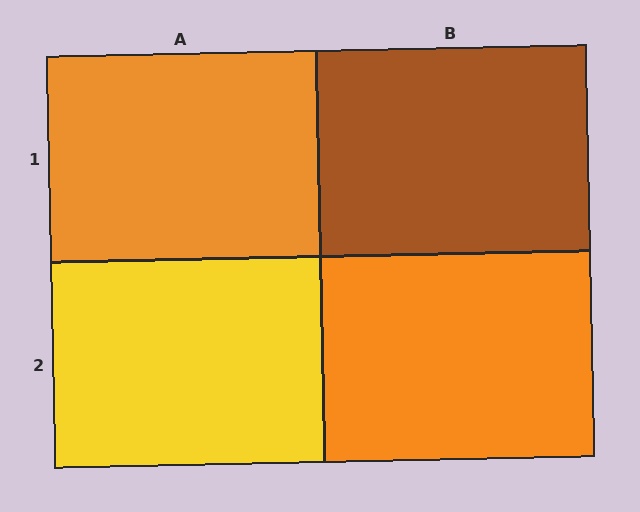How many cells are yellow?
1 cell is yellow.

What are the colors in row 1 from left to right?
Orange, brown.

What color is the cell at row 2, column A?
Yellow.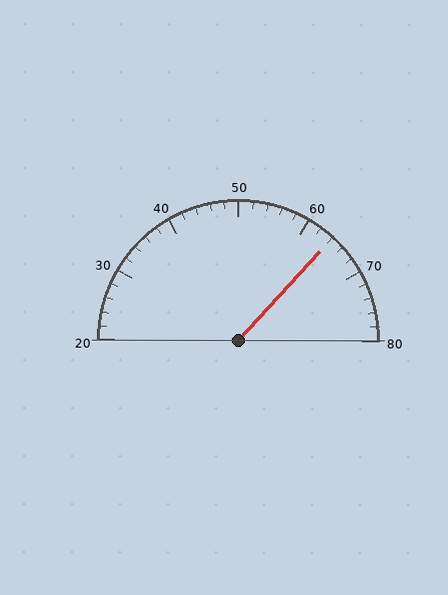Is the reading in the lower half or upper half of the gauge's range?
The reading is in the upper half of the range (20 to 80).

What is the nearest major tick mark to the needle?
The nearest major tick mark is 60.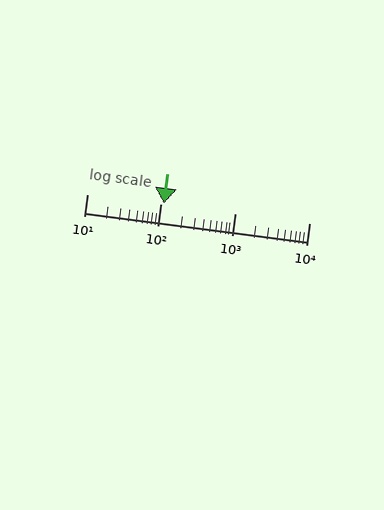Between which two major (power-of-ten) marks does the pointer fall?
The pointer is between 100 and 1000.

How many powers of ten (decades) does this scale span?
The scale spans 3 decades, from 10 to 10000.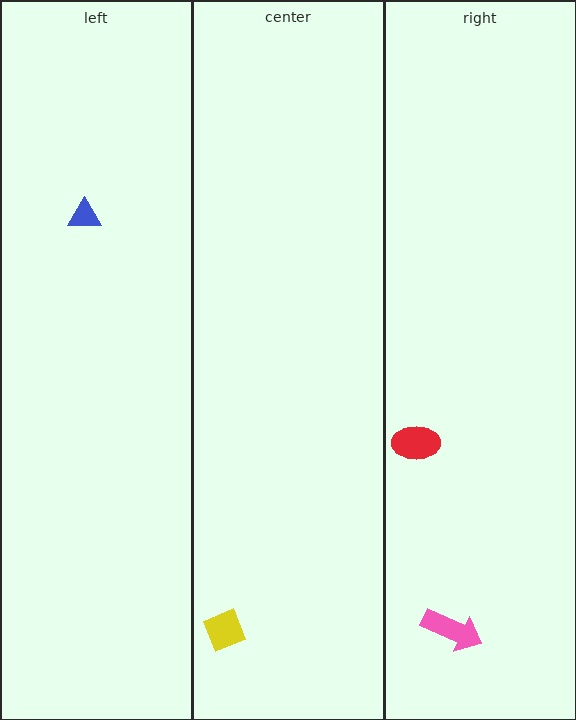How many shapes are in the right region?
2.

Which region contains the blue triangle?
The left region.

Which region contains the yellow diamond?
The center region.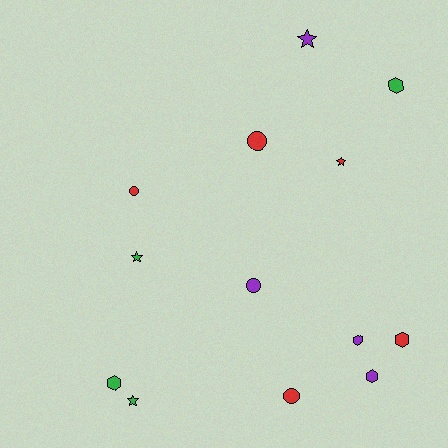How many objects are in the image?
There are 13 objects.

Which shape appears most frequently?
Hexagon, with 5 objects.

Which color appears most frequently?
Red, with 5 objects.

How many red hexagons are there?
There is 1 red hexagon.